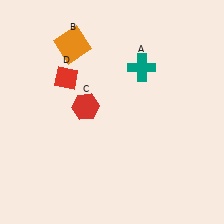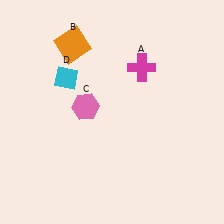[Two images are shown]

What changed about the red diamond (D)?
In Image 1, D is red. In Image 2, it changed to cyan.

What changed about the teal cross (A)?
In Image 1, A is teal. In Image 2, it changed to magenta.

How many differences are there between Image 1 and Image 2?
There are 3 differences between the two images.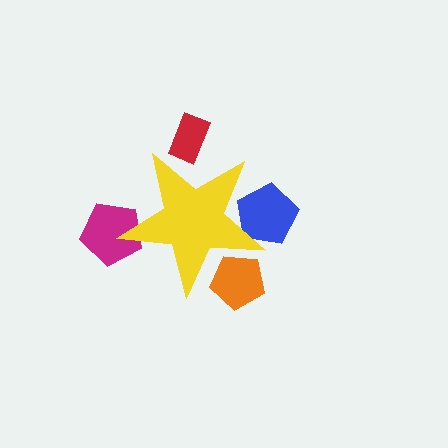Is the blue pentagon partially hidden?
Yes, the blue pentagon is partially hidden behind the yellow star.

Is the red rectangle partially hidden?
Yes, the red rectangle is partially hidden behind the yellow star.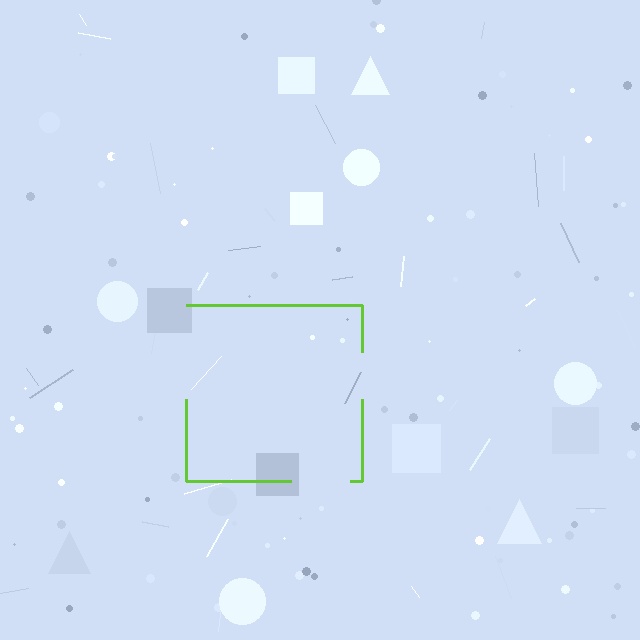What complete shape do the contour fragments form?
The contour fragments form a square.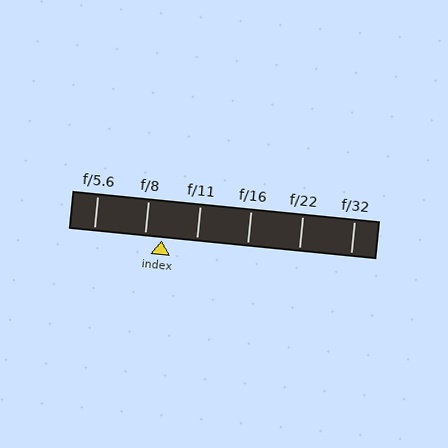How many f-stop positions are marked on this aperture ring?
There are 6 f-stop positions marked.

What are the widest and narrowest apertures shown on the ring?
The widest aperture shown is f/5.6 and the narrowest is f/32.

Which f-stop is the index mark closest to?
The index mark is closest to f/8.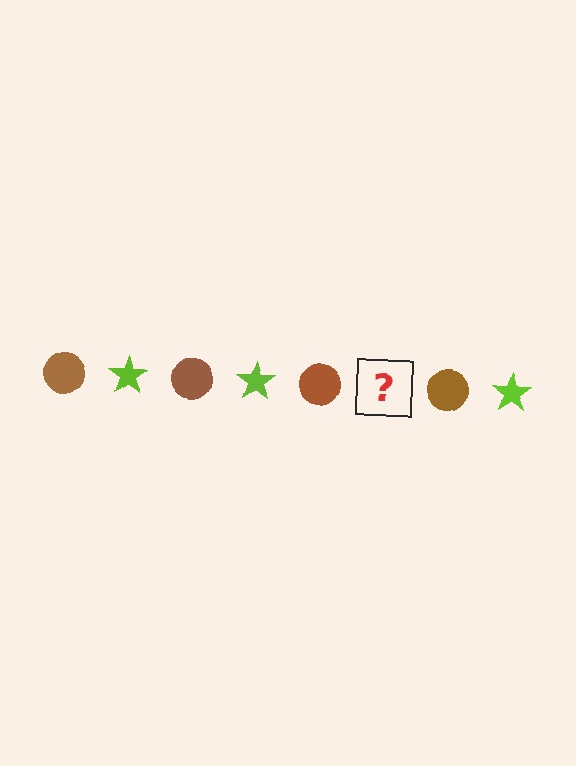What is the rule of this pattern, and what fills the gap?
The rule is that the pattern alternates between brown circle and lime star. The gap should be filled with a lime star.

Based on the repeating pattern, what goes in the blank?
The blank should be a lime star.